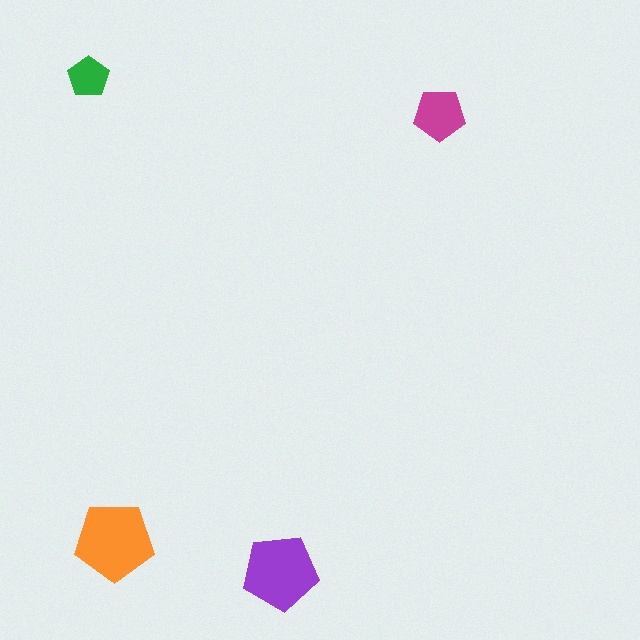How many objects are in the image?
There are 4 objects in the image.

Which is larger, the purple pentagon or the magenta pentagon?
The purple one.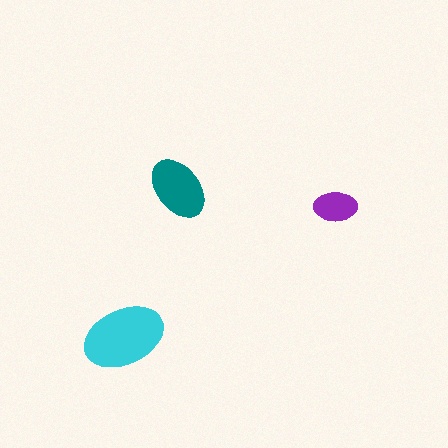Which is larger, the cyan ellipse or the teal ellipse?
The cyan one.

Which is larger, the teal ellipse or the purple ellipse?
The teal one.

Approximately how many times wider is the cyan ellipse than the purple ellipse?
About 2 times wider.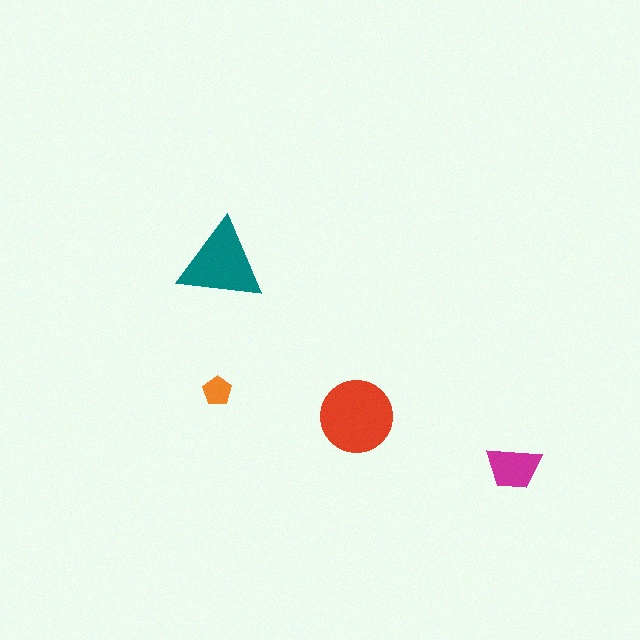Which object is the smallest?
The orange pentagon.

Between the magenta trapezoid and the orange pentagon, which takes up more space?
The magenta trapezoid.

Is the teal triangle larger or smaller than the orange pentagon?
Larger.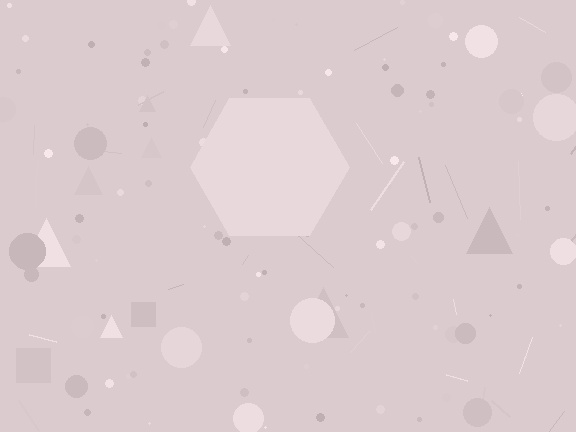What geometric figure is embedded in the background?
A hexagon is embedded in the background.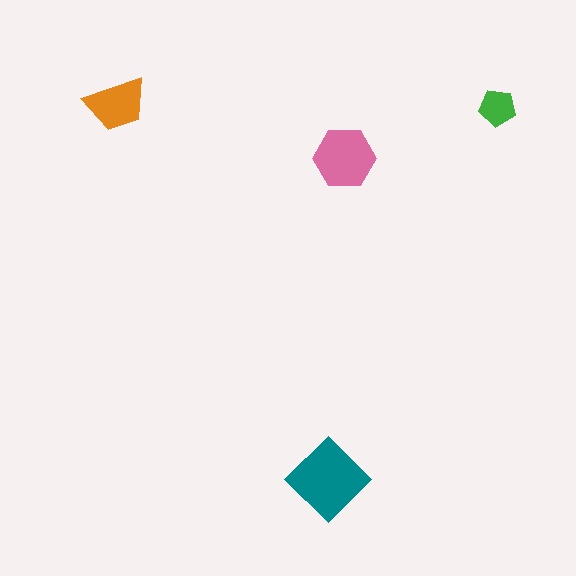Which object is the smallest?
The green pentagon.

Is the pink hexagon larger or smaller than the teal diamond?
Smaller.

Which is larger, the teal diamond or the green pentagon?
The teal diamond.